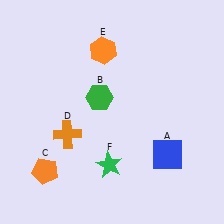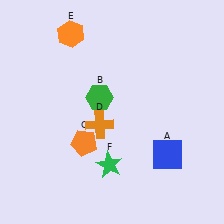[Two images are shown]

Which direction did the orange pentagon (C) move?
The orange pentagon (C) moved right.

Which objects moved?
The objects that moved are: the orange pentagon (C), the orange cross (D), the orange hexagon (E).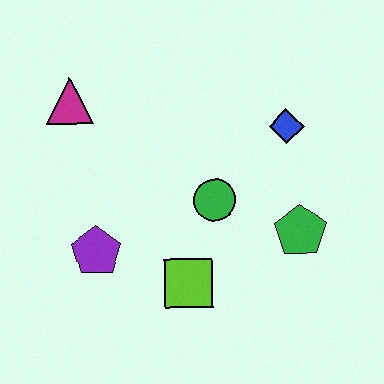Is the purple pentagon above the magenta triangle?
No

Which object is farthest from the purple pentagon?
The blue diamond is farthest from the purple pentagon.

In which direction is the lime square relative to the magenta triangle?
The lime square is below the magenta triangle.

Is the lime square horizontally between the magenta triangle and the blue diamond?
Yes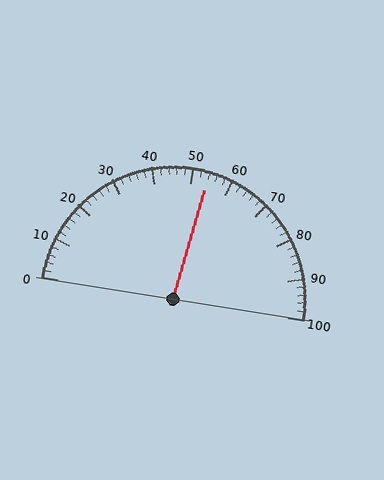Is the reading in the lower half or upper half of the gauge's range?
The reading is in the upper half of the range (0 to 100).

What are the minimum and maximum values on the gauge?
The gauge ranges from 0 to 100.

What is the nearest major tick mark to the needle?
The nearest major tick mark is 50.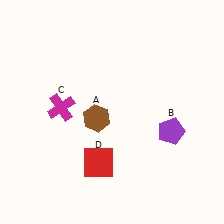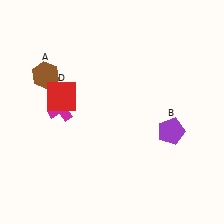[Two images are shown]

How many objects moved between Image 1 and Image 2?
2 objects moved between the two images.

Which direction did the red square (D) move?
The red square (D) moved up.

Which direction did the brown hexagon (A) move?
The brown hexagon (A) moved left.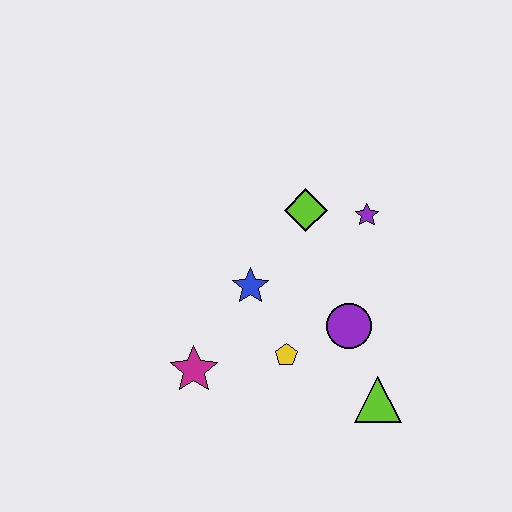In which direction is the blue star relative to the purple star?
The blue star is to the left of the purple star.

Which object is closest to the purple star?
The lime diamond is closest to the purple star.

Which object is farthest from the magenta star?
The purple star is farthest from the magenta star.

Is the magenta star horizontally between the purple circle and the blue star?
No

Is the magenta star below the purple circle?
Yes